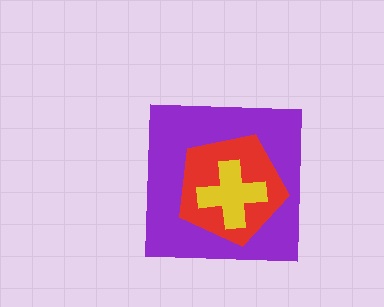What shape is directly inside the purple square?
The red pentagon.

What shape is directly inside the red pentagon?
The yellow cross.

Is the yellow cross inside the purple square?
Yes.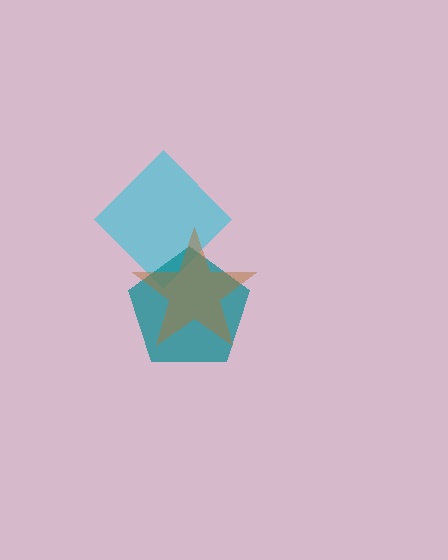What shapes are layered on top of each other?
The layered shapes are: a cyan diamond, a teal pentagon, a brown star.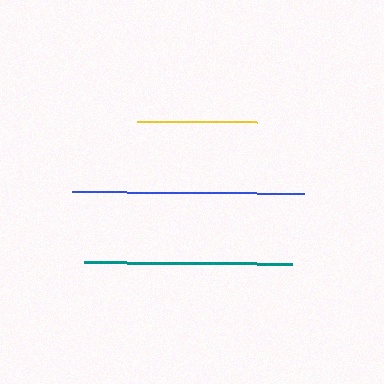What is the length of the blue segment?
The blue segment is approximately 232 pixels long.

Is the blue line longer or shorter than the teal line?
The blue line is longer than the teal line.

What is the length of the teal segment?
The teal segment is approximately 207 pixels long.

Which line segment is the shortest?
The yellow line is the shortest at approximately 120 pixels.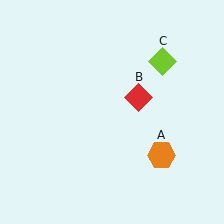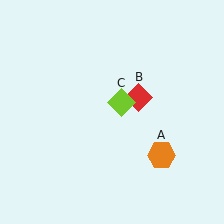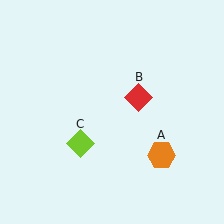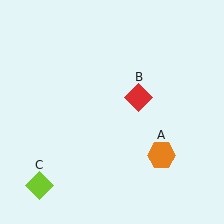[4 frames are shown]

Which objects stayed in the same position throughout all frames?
Orange hexagon (object A) and red diamond (object B) remained stationary.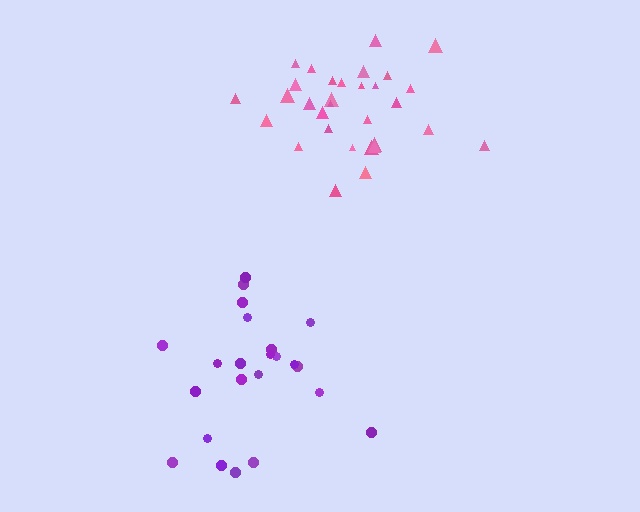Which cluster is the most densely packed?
Pink.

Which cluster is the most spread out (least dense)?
Purple.